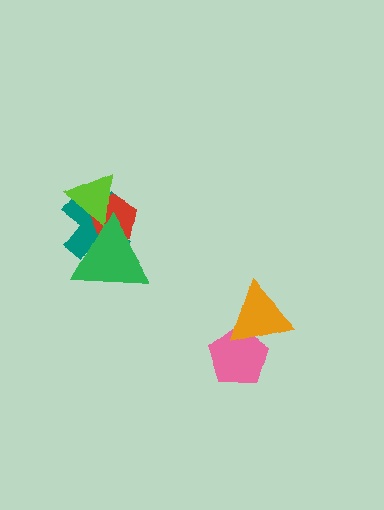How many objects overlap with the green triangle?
3 objects overlap with the green triangle.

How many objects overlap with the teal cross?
3 objects overlap with the teal cross.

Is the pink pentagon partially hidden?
Yes, it is partially covered by another shape.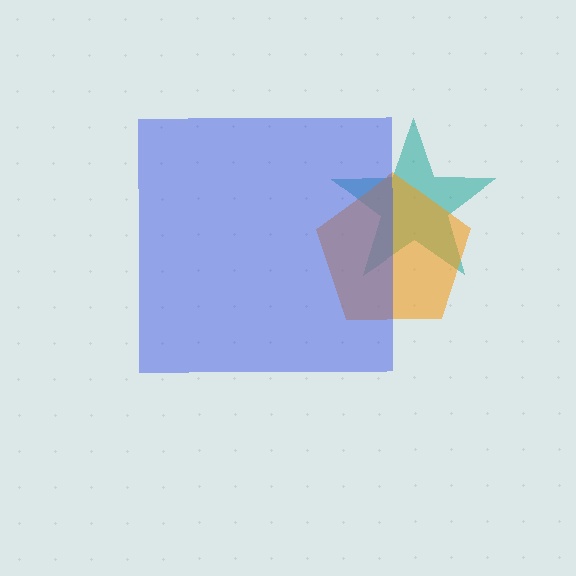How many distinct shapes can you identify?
There are 3 distinct shapes: a teal star, an orange pentagon, a blue square.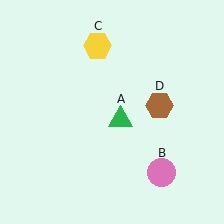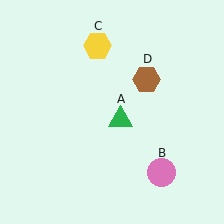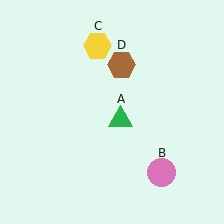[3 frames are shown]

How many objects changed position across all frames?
1 object changed position: brown hexagon (object D).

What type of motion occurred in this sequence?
The brown hexagon (object D) rotated counterclockwise around the center of the scene.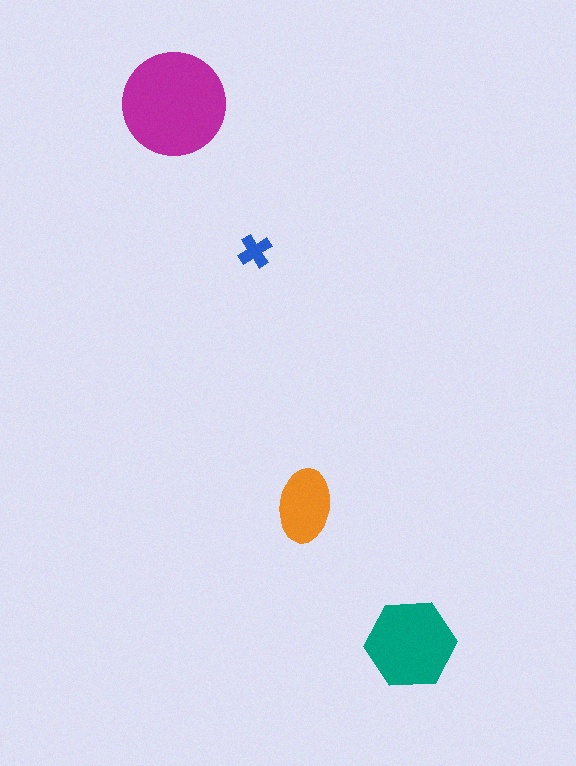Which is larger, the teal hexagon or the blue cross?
The teal hexagon.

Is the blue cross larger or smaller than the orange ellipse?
Smaller.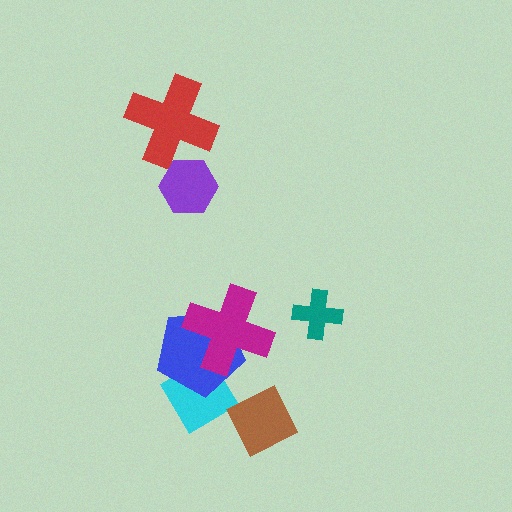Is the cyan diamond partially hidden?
Yes, it is partially covered by another shape.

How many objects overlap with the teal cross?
0 objects overlap with the teal cross.